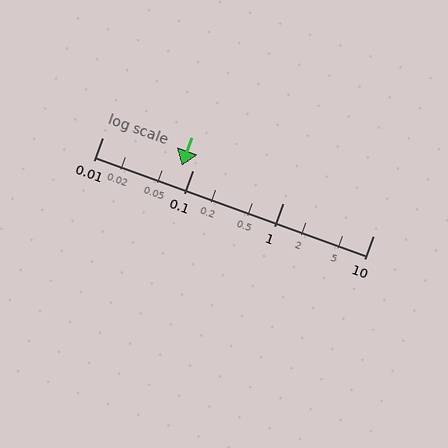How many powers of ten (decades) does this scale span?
The scale spans 3 decades, from 0.01 to 10.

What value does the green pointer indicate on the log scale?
The pointer indicates approximately 0.075.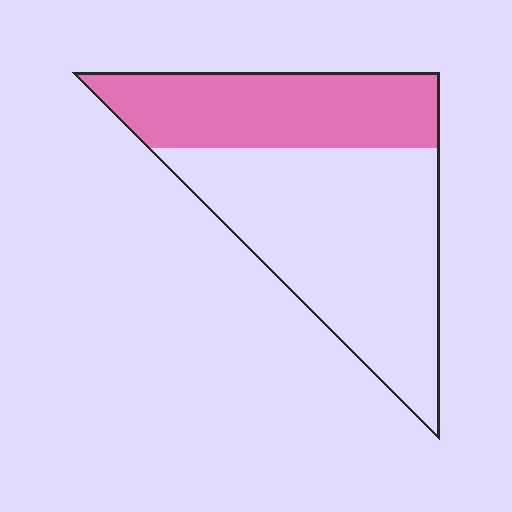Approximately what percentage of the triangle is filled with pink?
Approximately 35%.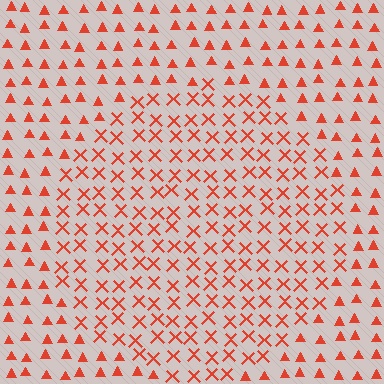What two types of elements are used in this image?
The image uses X marks inside the circle region and triangles outside it.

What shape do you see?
I see a circle.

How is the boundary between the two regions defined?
The boundary is defined by a change in element shape: X marks inside vs. triangles outside. All elements share the same color and spacing.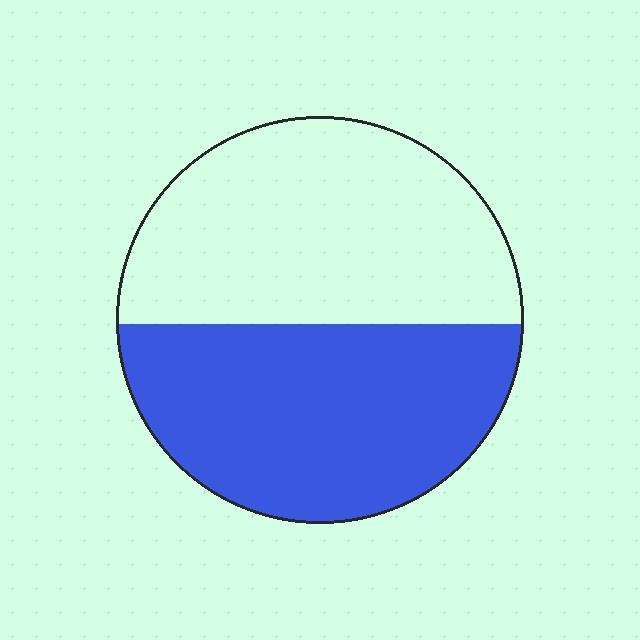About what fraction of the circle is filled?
About one half (1/2).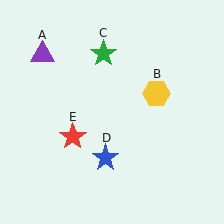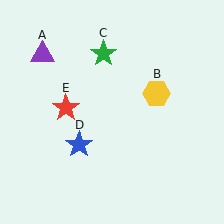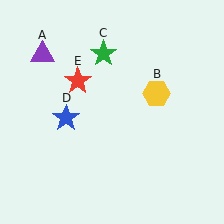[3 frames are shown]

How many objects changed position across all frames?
2 objects changed position: blue star (object D), red star (object E).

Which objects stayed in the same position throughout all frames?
Purple triangle (object A) and yellow hexagon (object B) and green star (object C) remained stationary.